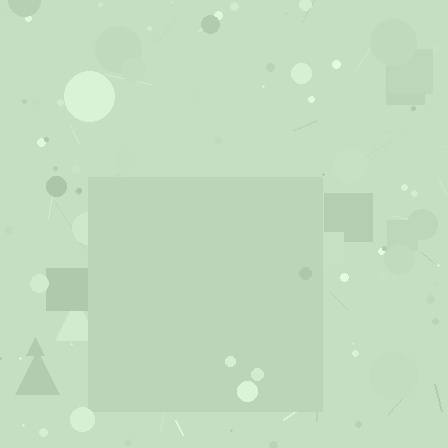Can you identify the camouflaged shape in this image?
The camouflaged shape is a square.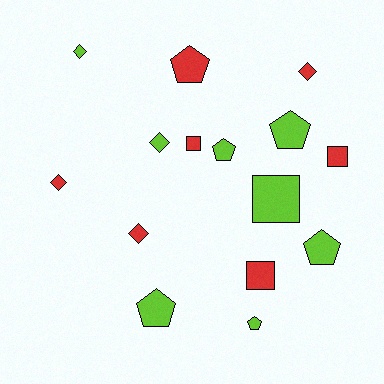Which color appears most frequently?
Lime, with 8 objects.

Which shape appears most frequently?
Pentagon, with 6 objects.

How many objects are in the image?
There are 15 objects.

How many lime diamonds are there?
There are 2 lime diamonds.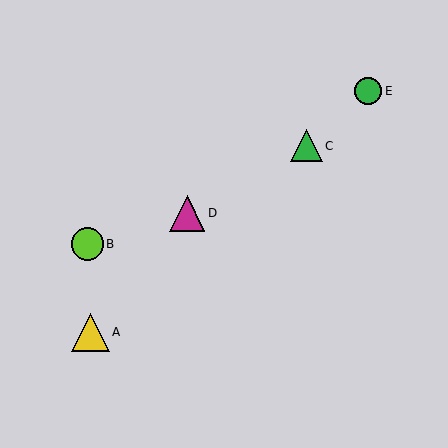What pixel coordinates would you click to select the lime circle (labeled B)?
Click at (87, 244) to select the lime circle B.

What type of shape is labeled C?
Shape C is a green triangle.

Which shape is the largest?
The yellow triangle (labeled A) is the largest.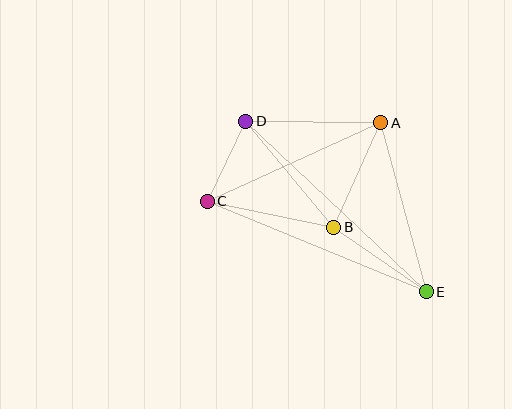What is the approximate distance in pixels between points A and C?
The distance between A and C is approximately 191 pixels.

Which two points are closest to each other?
Points C and D are closest to each other.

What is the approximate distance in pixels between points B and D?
The distance between B and D is approximately 138 pixels.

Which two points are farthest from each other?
Points D and E are farthest from each other.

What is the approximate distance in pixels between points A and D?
The distance between A and D is approximately 135 pixels.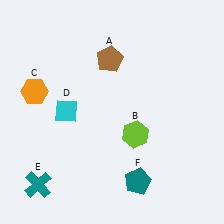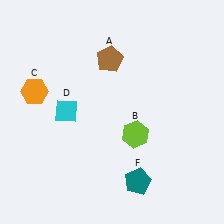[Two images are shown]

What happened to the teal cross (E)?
The teal cross (E) was removed in Image 2. It was in the bottom-left area of Image 1.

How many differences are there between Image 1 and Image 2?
There is 1 difference between the two images.